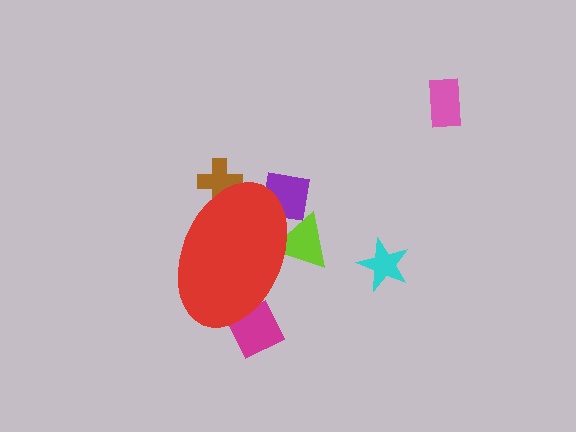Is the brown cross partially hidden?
Yes, the brown cross is partially hidden behind the red ellipse.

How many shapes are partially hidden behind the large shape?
4 shapes are partially hidden.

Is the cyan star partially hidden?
No, the cyan star is fully visible.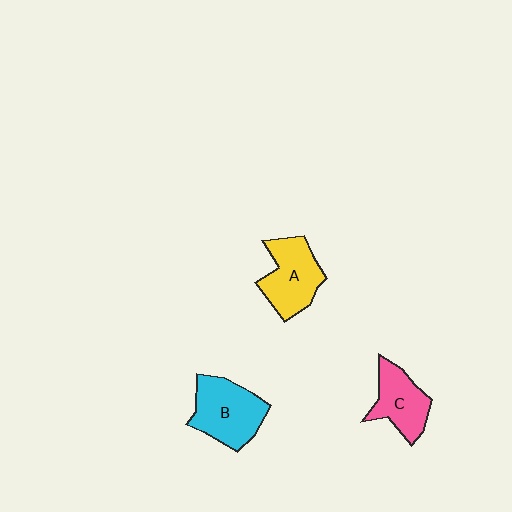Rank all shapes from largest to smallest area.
From largest to smallest: B (cyan), A (yellow), C (pink).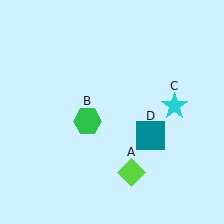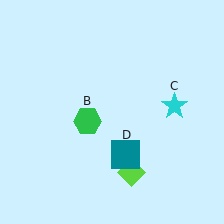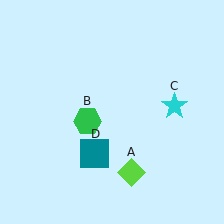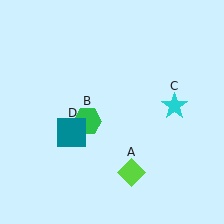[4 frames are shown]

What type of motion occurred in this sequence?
The teal square (object D) rotated clockwise around the center of the scene.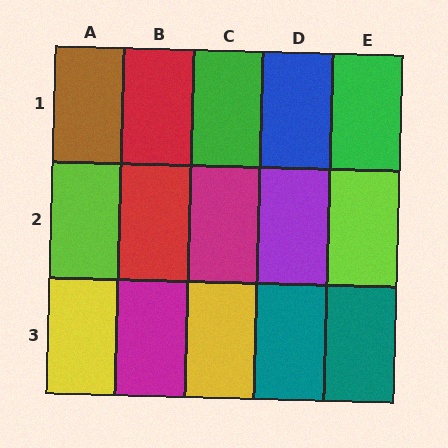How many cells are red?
2 cells are red.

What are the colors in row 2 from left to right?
Lime, red, magenta, purple, lime.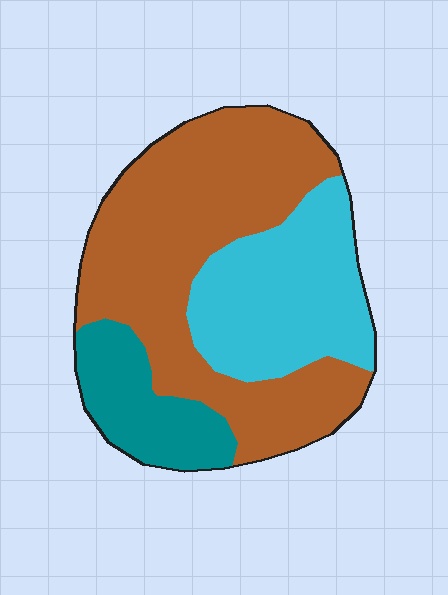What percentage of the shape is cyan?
Cyan takes up between a sixth and a third of the shape.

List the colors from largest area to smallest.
From largest to smallest: brown, cyan, teal.